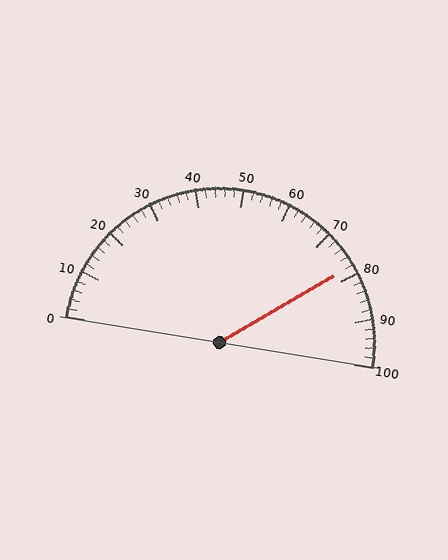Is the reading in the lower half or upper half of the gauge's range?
The reading is in the upper half of the range (0 to 100).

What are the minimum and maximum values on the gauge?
The gauge ranges from 0 to 100.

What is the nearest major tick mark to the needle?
The nearest major tick mark is 80.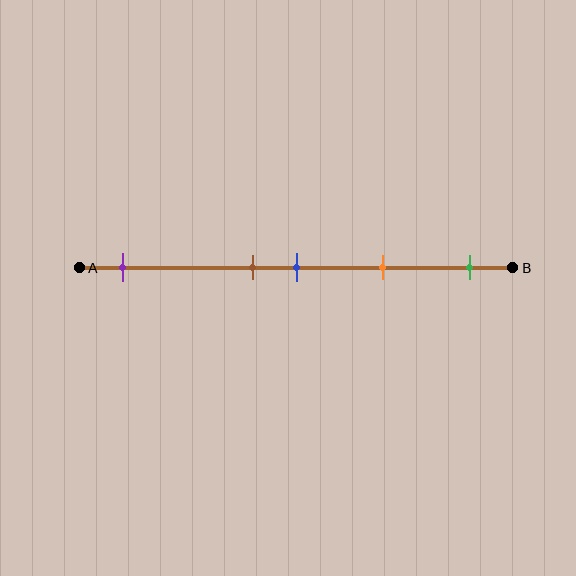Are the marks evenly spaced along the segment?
No, the marks are not evenly spaced.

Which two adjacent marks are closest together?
The brown and blue marks are the closest adjacent pair.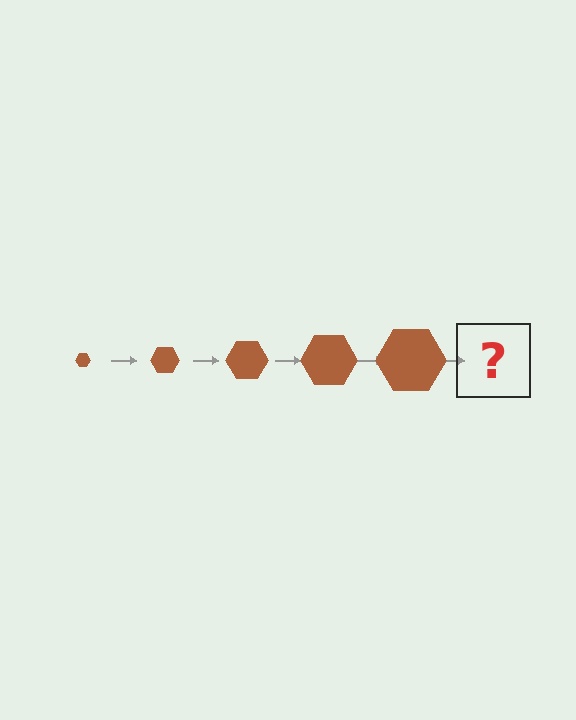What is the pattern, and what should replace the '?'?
The pattern is that the hexagon gets progressively larger each step. The '?' should be a brown hexagon, larger than the previous one.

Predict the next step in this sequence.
The next step is a brown hexagon, larger than the previous one.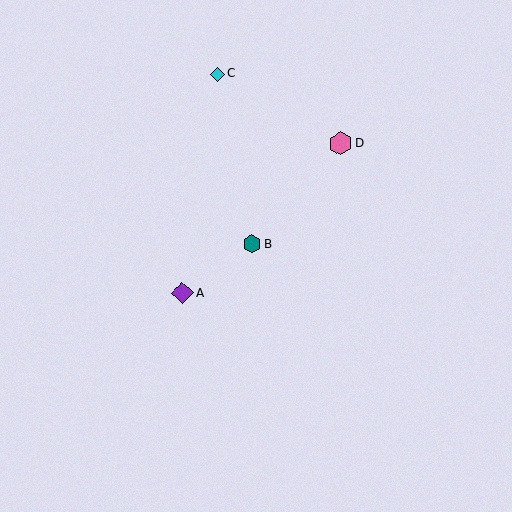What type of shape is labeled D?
Shape D is a pink hexagon.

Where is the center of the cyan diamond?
The center of the cyan diamond is at (217, 74).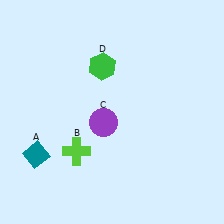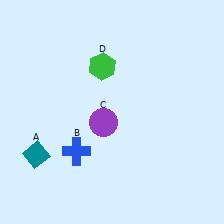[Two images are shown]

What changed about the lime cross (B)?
In Image 1, B is lime. In Image 2, it changed to blue.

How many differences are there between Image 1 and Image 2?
There is 1 difference between the two images.